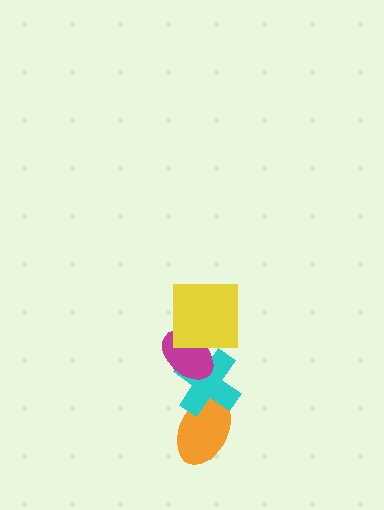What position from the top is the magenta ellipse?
The magenta ellipse is 2nd from the top.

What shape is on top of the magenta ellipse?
The yellow square is on top of the magenta ellipse.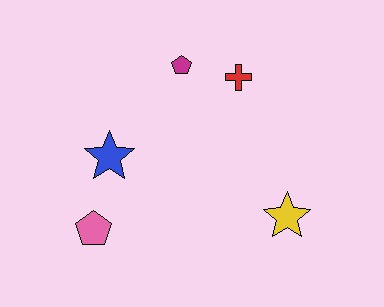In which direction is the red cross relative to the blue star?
The red cross is to the right of the blue star.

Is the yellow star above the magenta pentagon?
No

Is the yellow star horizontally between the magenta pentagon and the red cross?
No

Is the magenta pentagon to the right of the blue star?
Yes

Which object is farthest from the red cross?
The pink pentagon is farthest from the red cross.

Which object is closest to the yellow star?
The red cross is closest to the yellow star.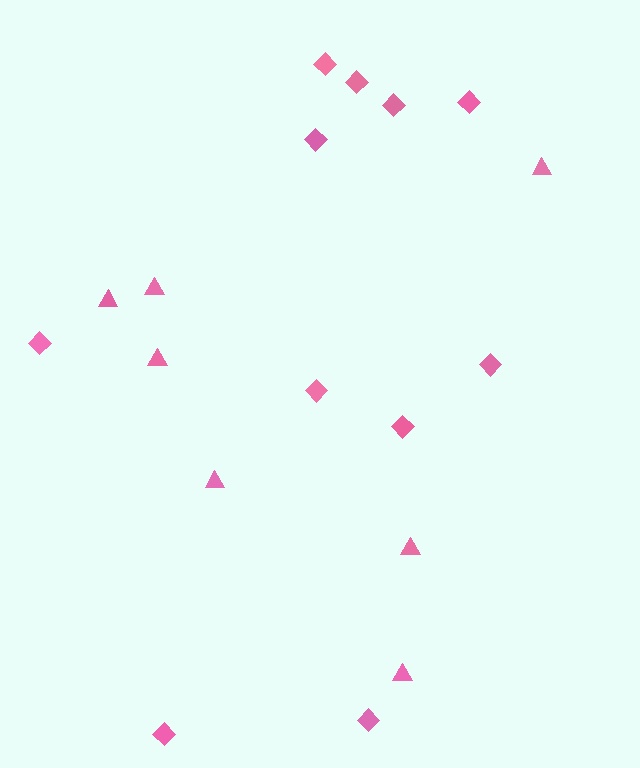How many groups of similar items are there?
There are 2 groups: one group of triangles (7) and one group of diamonds (11).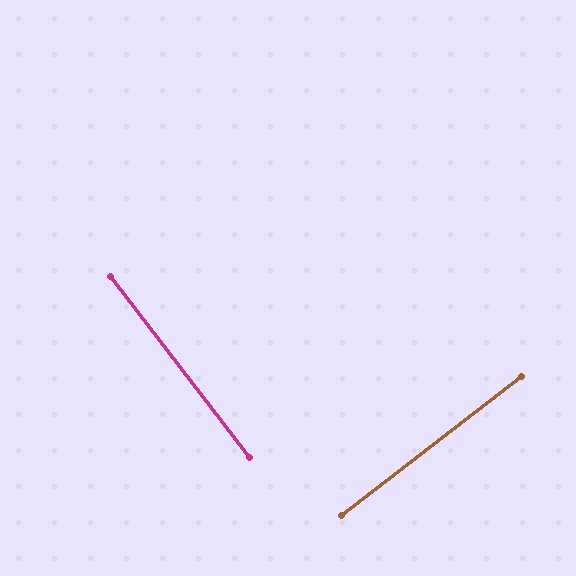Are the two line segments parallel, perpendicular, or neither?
Perpendicular — they meet at approximately 90°.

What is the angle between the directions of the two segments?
Approximately 90 degrees.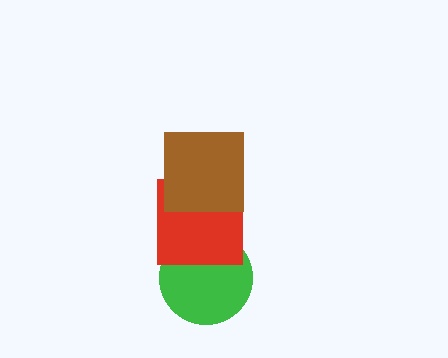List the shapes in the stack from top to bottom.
From top to bottom: the brown square, the red square, the green circle.